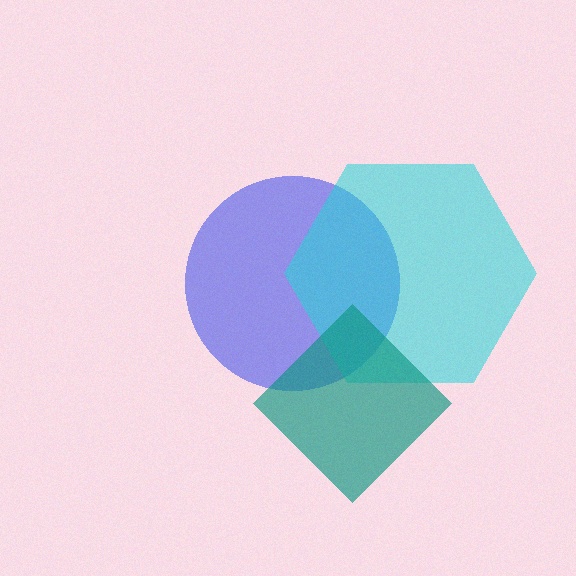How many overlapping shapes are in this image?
There are 3 overlapping shapes in the image.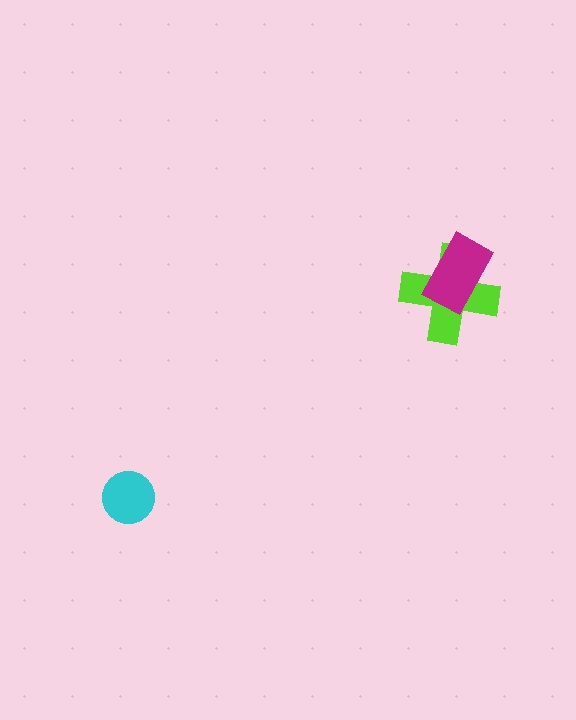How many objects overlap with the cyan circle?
0 objects overlap with the cyan circle.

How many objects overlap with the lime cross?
1 object overlaps with the lime cross.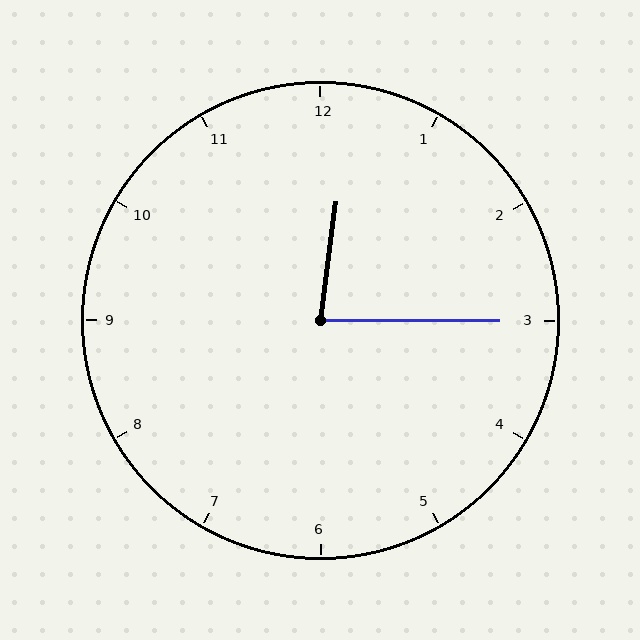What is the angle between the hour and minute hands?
Approximately 82 degrees.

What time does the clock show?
12:15.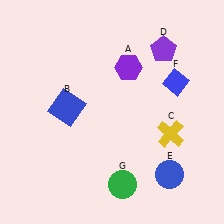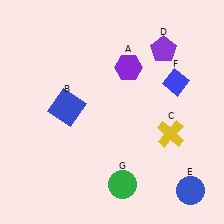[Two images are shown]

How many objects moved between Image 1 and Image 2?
1 object moved between the two images.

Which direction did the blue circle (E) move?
The blue circle (E) moved right.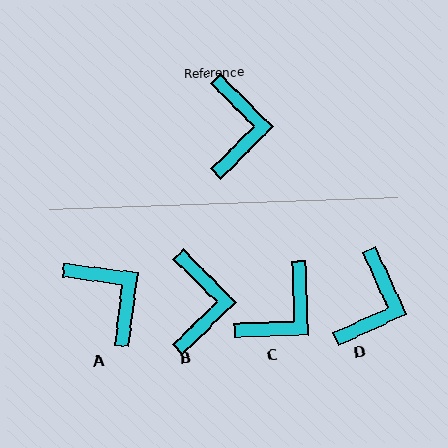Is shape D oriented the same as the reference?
No, it is off by about 21 degrees.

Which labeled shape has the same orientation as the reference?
B.